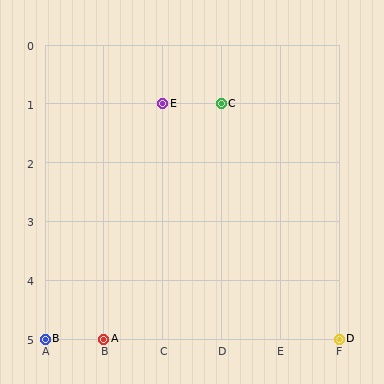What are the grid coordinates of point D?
Point D is at grid coordinates (F, 5).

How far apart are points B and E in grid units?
Points B and E are 2 columns and 4 rows apart (about 4.5 grid units diagonally).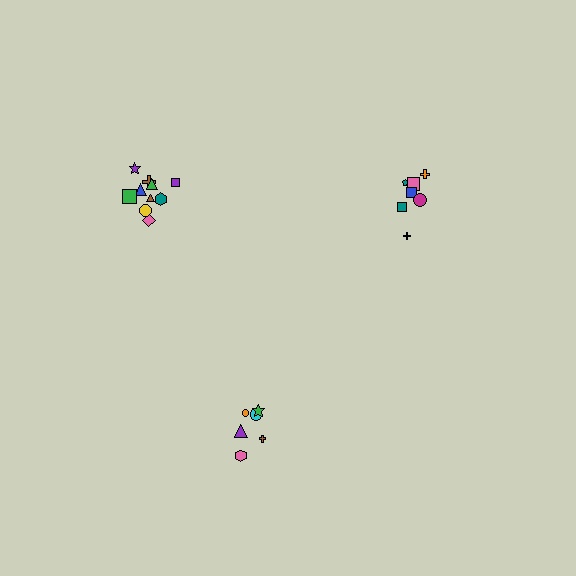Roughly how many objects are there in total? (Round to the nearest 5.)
Roughly 25 objects in total.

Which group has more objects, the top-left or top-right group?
The top-left group.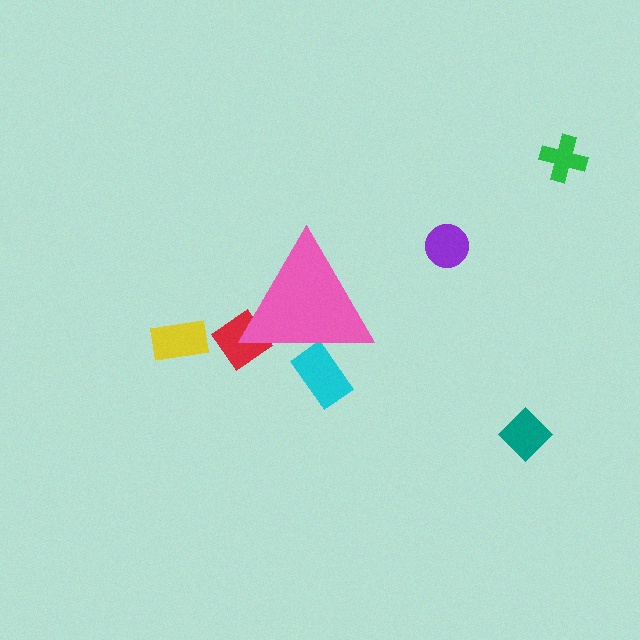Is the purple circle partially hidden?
No, the purple circle is fully visible.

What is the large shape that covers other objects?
A pink triangle.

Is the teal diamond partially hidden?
No, the teal diamond is fully visible.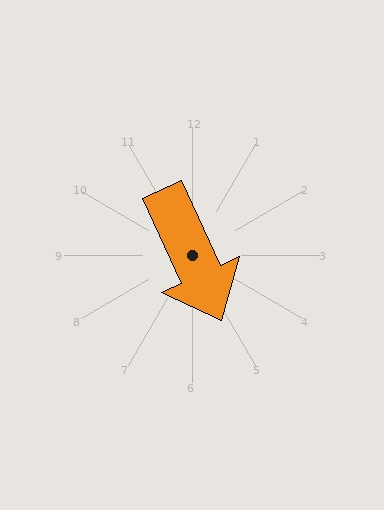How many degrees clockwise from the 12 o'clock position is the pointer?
Approximately 156 degrees.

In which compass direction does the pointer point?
Southeast.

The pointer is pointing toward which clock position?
Roughly 5 o'clock.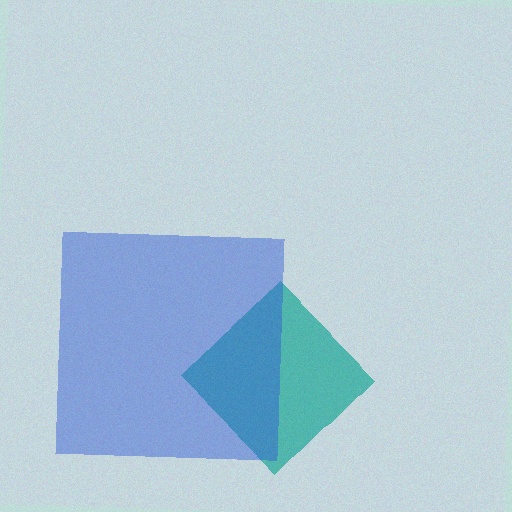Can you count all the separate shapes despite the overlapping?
Yes, there are 2 separate shapes.